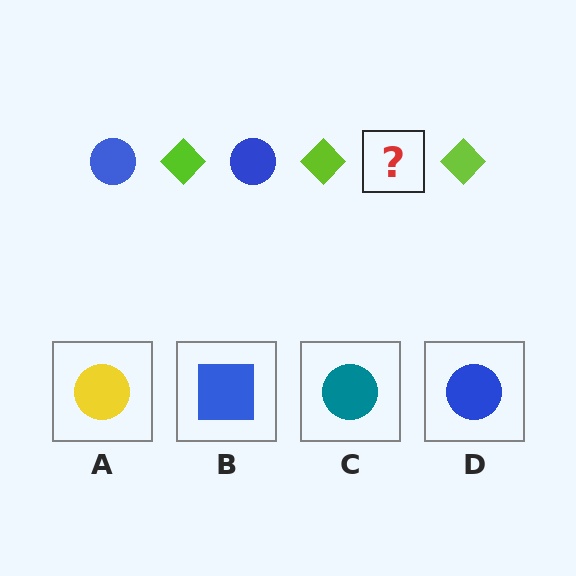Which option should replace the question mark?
Option D.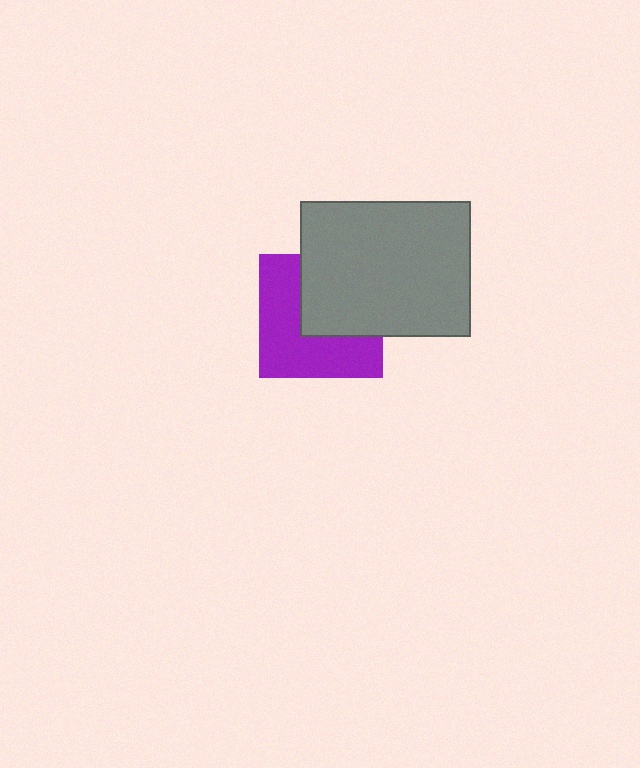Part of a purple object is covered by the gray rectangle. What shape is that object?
It is a square.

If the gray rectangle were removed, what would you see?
You would see the complete purple square.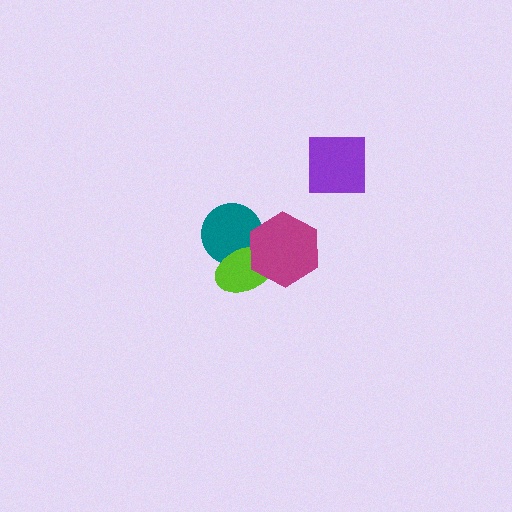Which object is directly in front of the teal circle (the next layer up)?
The lime ellipse is directly in front of the teal circle.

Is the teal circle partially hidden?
Yes, it is partially covered by another shape.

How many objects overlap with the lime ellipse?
2 objects overlap with the lime ellipse.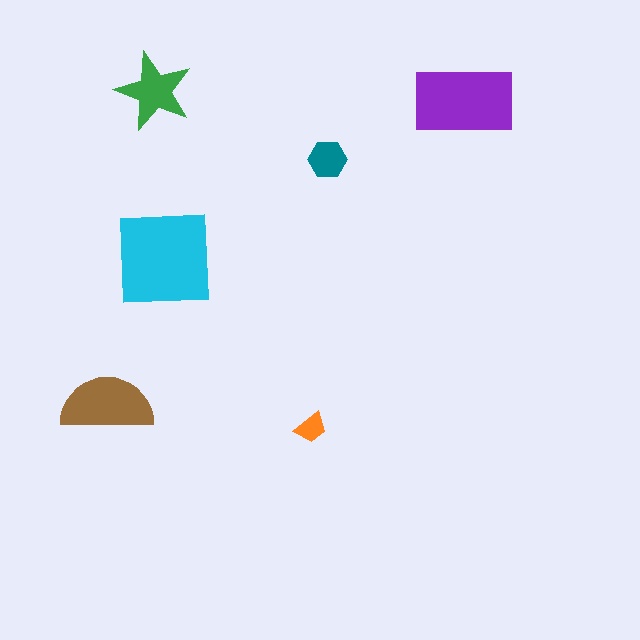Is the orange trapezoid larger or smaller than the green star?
Smaller.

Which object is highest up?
The green star is topmost.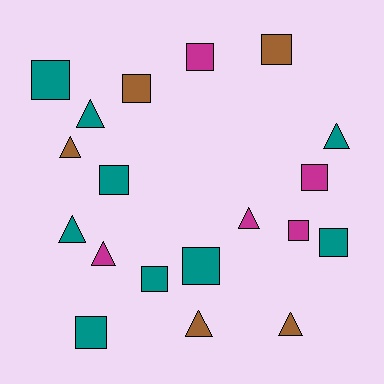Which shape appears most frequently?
Square, with 11 objects.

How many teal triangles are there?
There are 3 teal triangles.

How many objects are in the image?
There are 19 objects.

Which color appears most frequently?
Teal, with 9 objects.